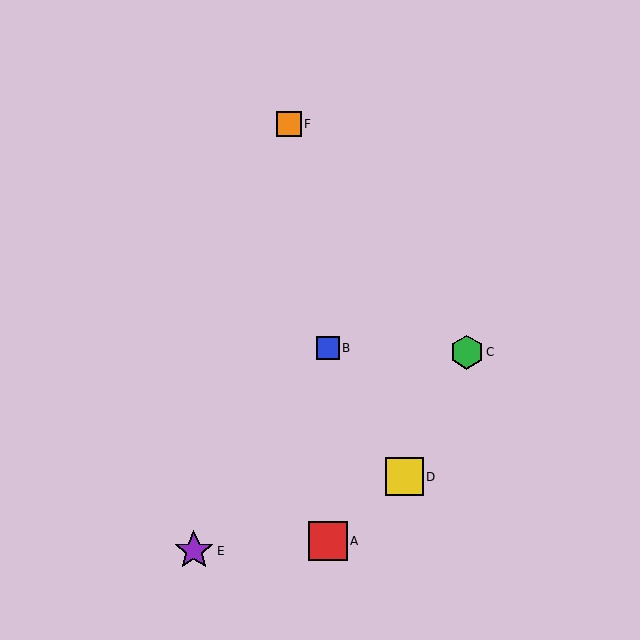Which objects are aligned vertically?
Objects A, B are aligned vertically.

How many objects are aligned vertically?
2 objects (A, B) are aligned vertically.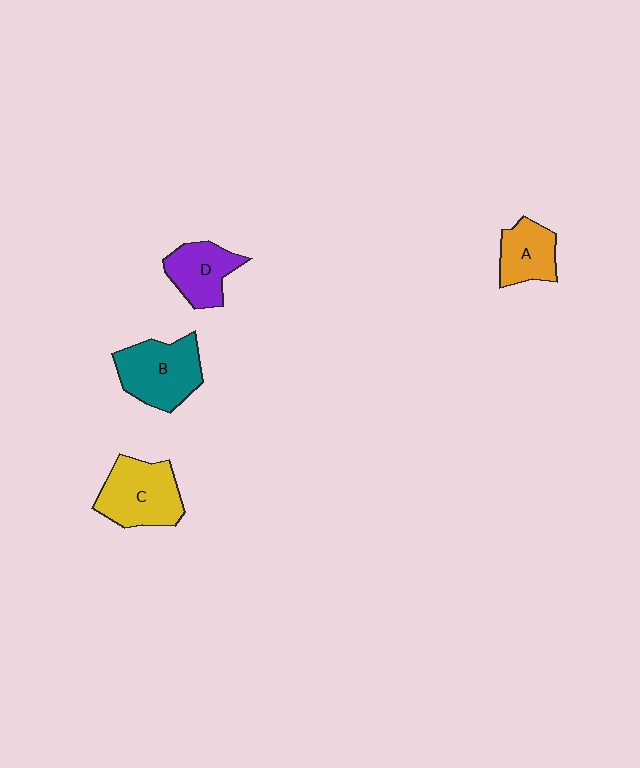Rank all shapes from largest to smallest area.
From largest to smallest: B (teal), C (yellow), D (purple), A (orange).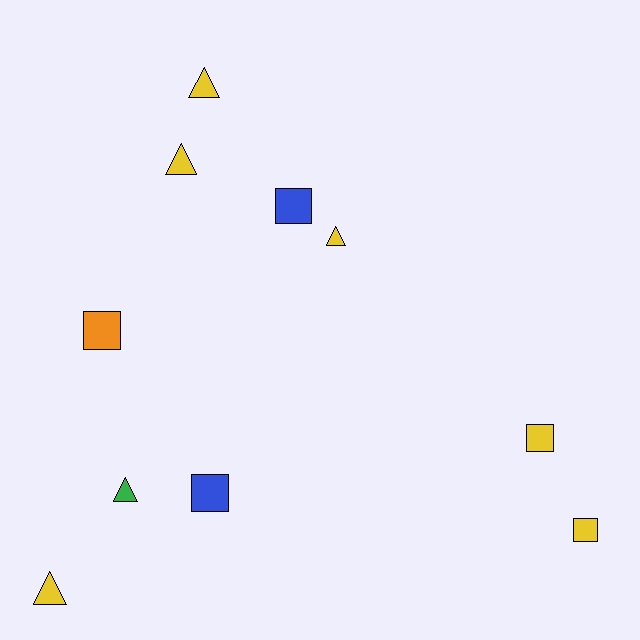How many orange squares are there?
There is 1 orange square.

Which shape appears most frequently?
Square, with 5 objects.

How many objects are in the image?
There are 10 objects.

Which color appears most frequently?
Yellow, with 6 objects.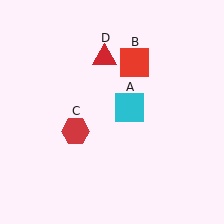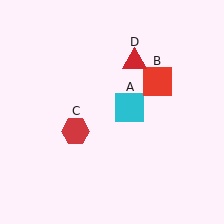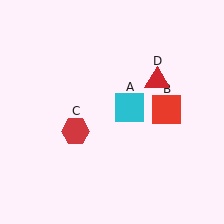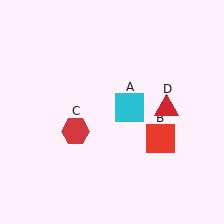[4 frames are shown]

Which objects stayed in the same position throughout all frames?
Cyan square (object A) and red hexagon (object C) remained stationary.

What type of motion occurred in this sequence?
The red square (object B), red triangle (object D) rotated clockwise around the center of the scene.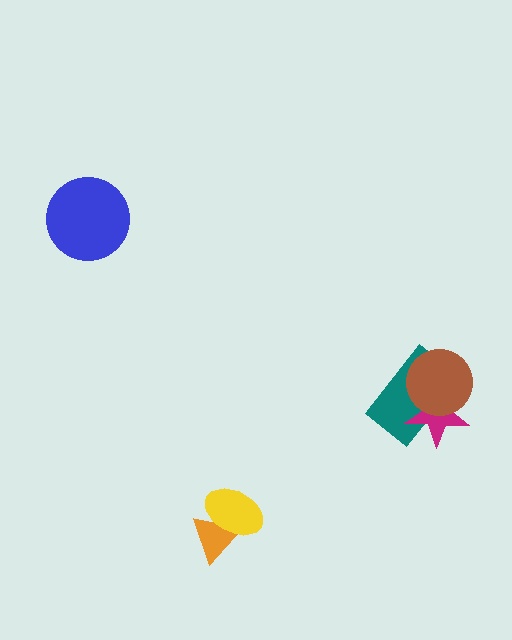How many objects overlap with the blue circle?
0 objects overlap with the blue circle.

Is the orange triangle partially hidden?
Yes, it is partially covered by another shape.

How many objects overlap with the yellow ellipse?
1 object overlaps with the yellow ellipse.